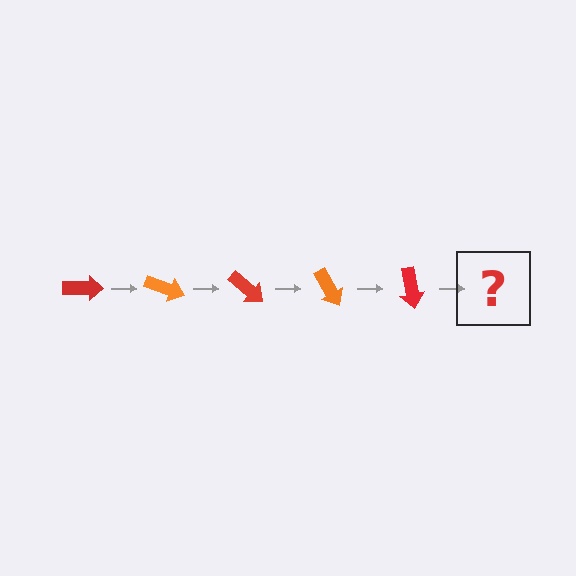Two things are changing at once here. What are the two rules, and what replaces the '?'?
The two rules are that it rotates 20 degrees each step and the color cycles through red and orange. The '?' should be an orange arrow, rotated 100 degrees from the start.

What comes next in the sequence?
The next element should be an orange arrow, rotated 100 degrees from the start.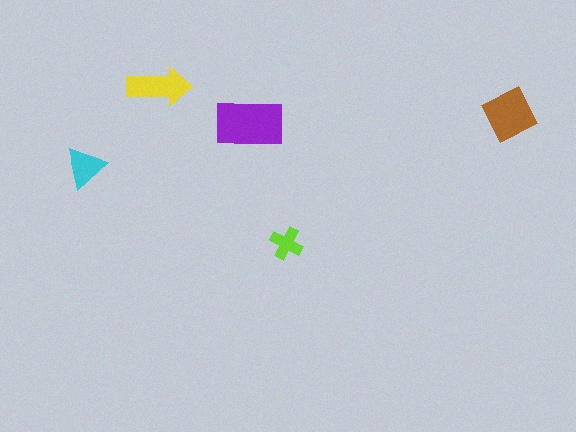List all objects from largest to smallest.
The purple rectangle, the brown square, the yellow arrow, the cyan triangle, the lime cross.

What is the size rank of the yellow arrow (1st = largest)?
3rd.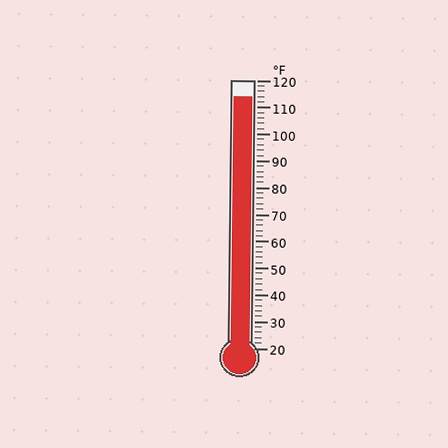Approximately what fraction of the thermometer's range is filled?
The thermometer is filled to approximately 95% of its range.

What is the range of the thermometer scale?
The thermometer scale ranges from 20°F to 120°F.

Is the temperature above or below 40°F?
The temperature is above 40°F.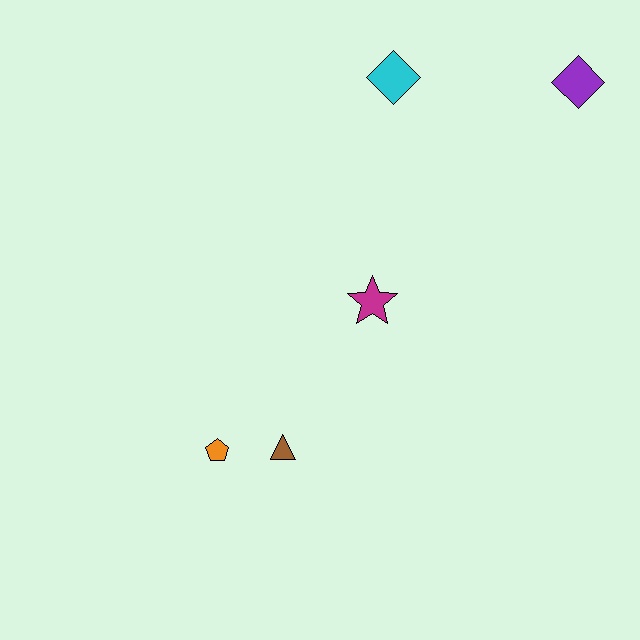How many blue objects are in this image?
There are no blue objects.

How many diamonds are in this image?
There are 2 diamonds.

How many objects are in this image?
There are 5 objects.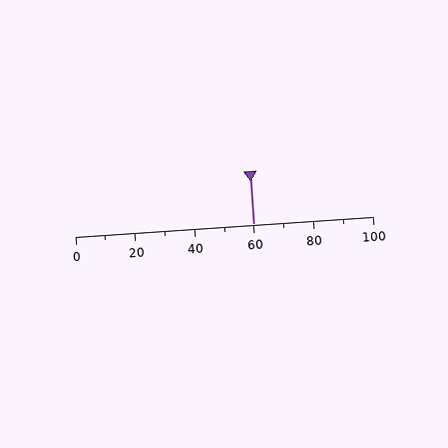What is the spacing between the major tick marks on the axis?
The major ticks are spaced 20 apart.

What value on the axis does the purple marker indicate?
The marker indicates approximately 60.